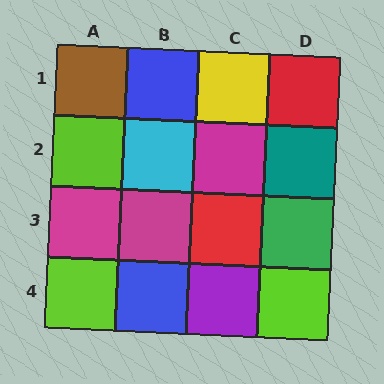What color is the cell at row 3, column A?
Magenta.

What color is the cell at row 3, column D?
Green.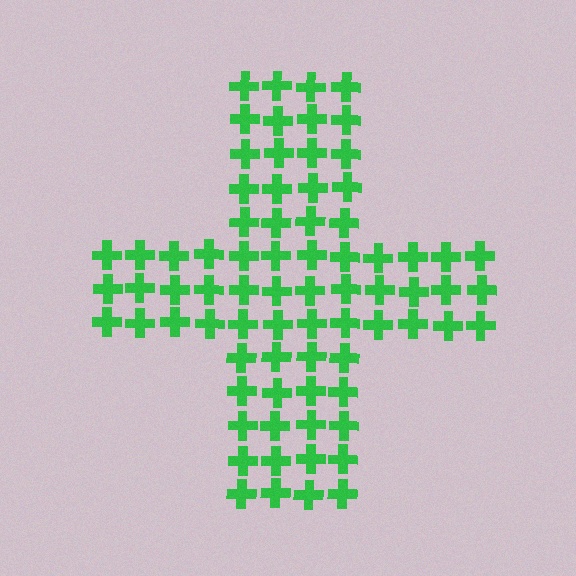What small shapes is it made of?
It is made of small crosses.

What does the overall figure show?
The overall figure shows a cross.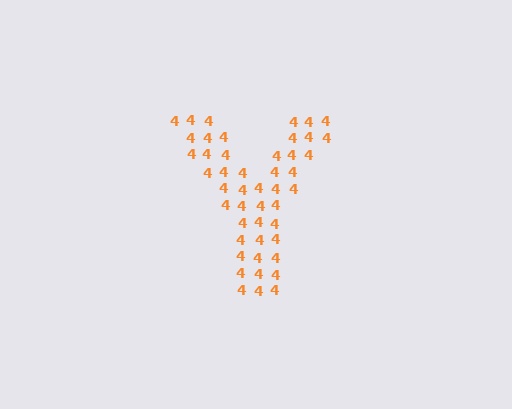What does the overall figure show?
The overall figure shows the letter Y.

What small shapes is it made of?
It is made of small digit 4's.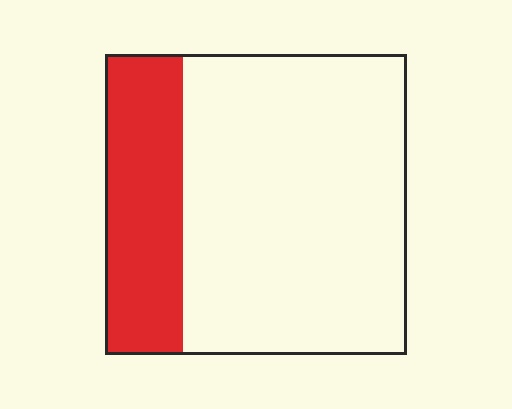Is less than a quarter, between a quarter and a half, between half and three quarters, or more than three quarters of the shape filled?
Between a quarter and a half.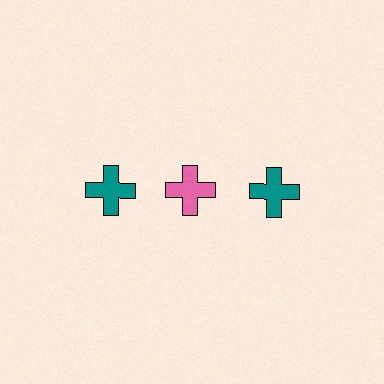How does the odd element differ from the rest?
It has a different color: pink instead of teal.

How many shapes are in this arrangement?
There are 3 shapes arranged in a grid pattern.